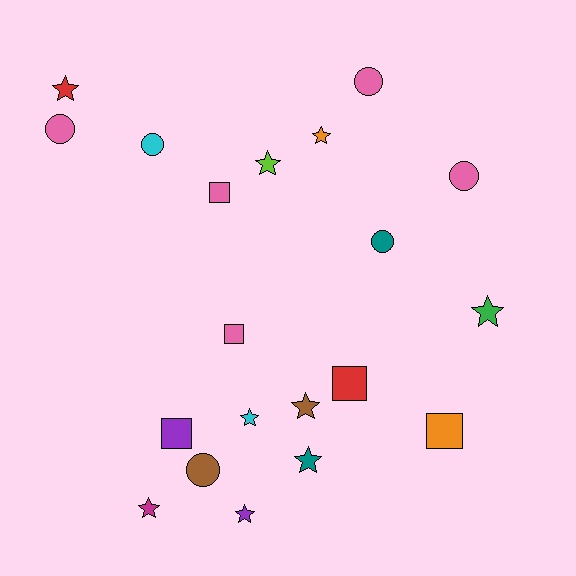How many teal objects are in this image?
There are 2 teal objects.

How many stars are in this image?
There are 9 stars.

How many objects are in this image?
There are 20 objects.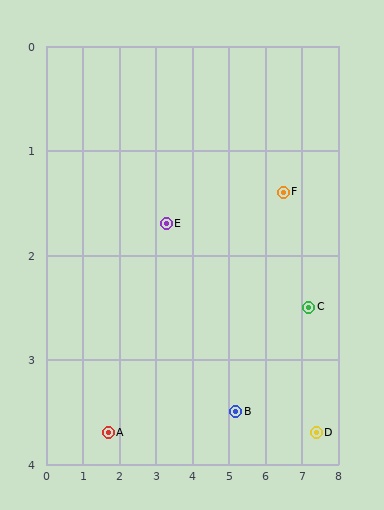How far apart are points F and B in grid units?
Points F and B are about 2.5 grid units apart.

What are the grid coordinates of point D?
Point D is at approximately (7.4, 3.7).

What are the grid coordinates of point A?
Point A is at approximately (1.7, 3.7).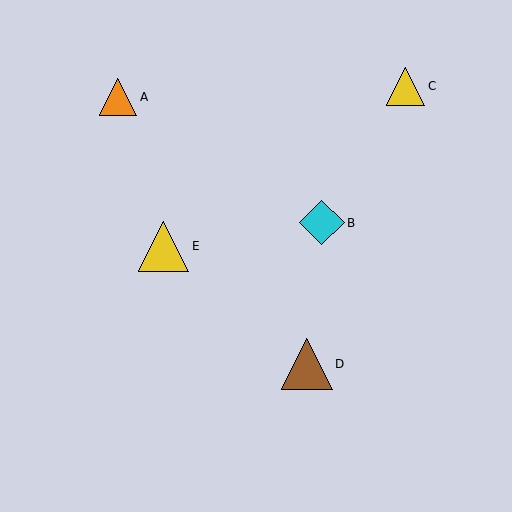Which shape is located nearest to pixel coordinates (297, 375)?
The brown triangle (labeled D) at (307, 364) is nearest to that location.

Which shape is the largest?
The brown triangle (labeled D) is the largest.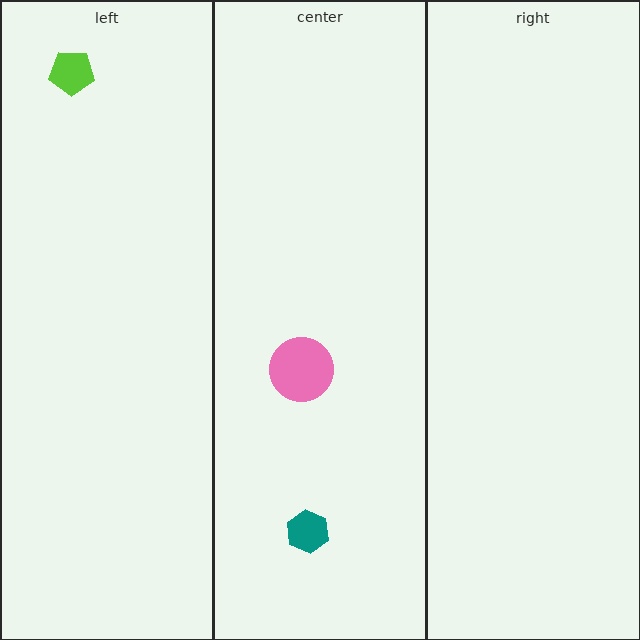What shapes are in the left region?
The lime pentagon.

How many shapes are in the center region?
2.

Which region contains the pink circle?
The center region.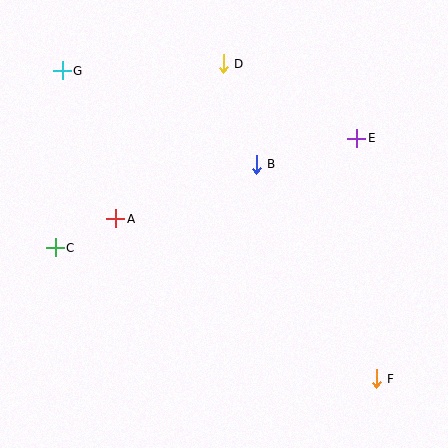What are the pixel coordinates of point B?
Point B is at (256, 164).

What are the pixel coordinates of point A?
Point A is at (116, 219).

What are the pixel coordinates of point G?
Point G is at (62, 71).